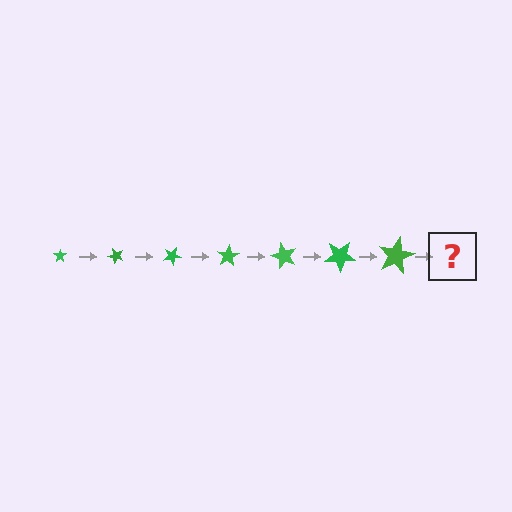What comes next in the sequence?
The next element should be a star, larger than the previous one and rotated 350 degrees from the start.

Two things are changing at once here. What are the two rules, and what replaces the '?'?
The two rules are that the star grows larger each step and it rotates 50 degrees each step. The '?' should be a star, larger than the previous one and rotated 350 degrees from the start.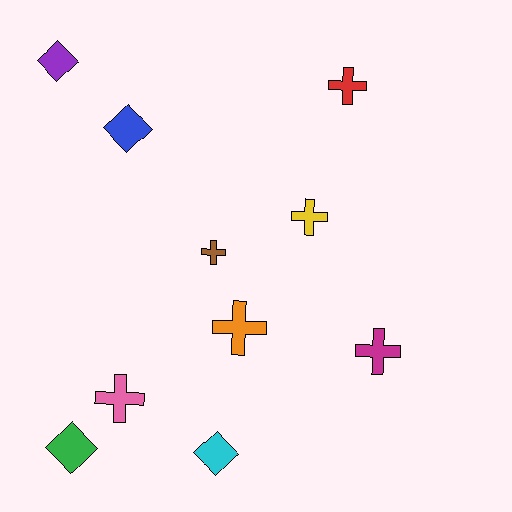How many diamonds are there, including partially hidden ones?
There are 4 diamonds.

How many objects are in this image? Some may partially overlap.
There are 10 objects.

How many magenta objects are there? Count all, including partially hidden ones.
There is 1 magenta object.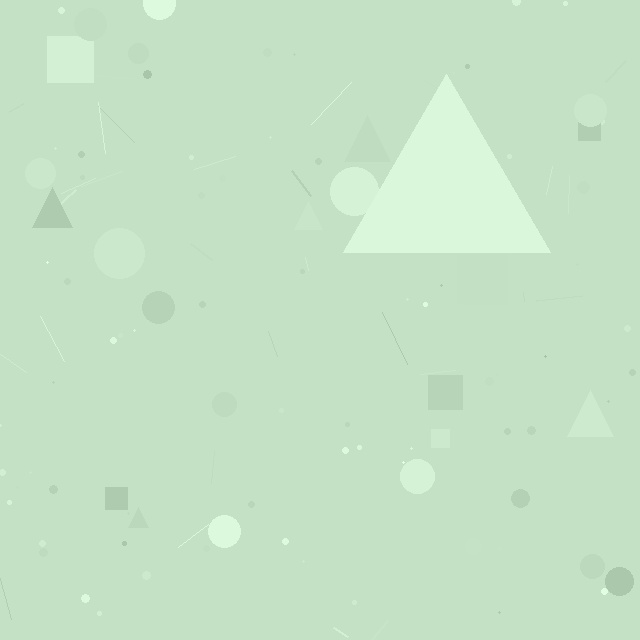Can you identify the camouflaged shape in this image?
The camouflaged shape is a triangle.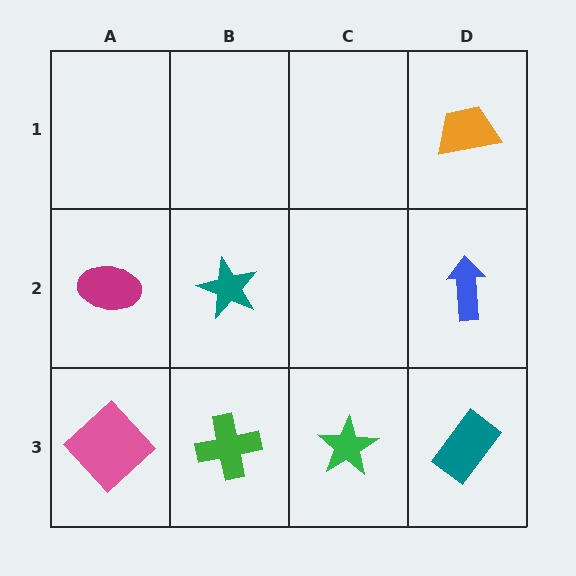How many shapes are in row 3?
4 shapes.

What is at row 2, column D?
A blue arrow.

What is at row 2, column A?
A magenta ellipse.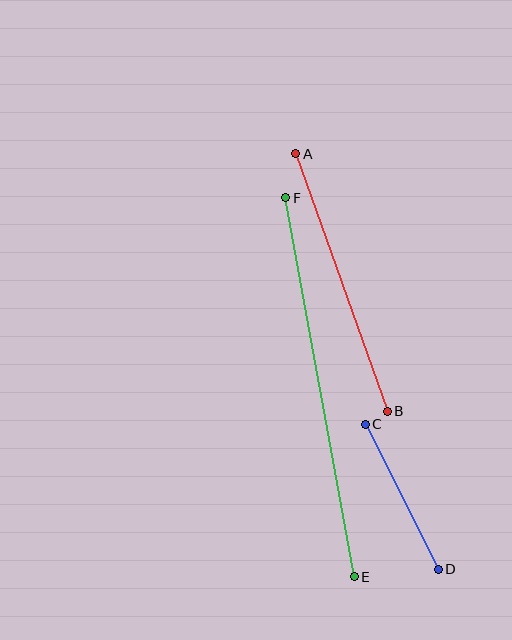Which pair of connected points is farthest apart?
Points E and F are farthest apart.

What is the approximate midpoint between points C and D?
The midpoint is at approximately (402, 497) pixels.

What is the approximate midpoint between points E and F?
The midpoint is at approximately (320, 387) pixels.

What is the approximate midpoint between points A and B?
The midpoint is at approximately (341, 282) pixels.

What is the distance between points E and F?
The distance is approximately 385 pixels.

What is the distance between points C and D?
The distance is approximately 162 pixels.